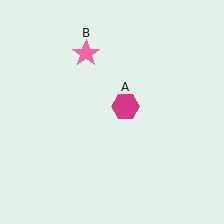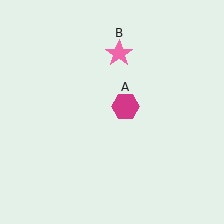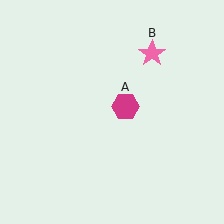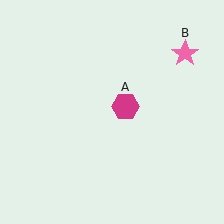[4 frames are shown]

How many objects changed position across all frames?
1 object changed position: pink star (object B).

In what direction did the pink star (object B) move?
The pink star (object B) moved right.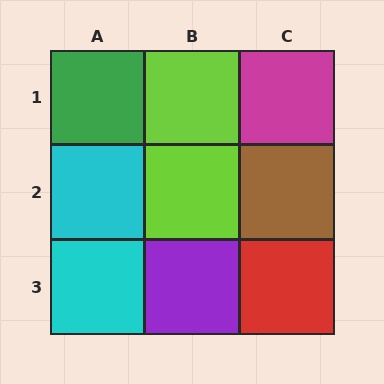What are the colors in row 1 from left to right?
Green, lime, magenta.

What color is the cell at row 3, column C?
Red.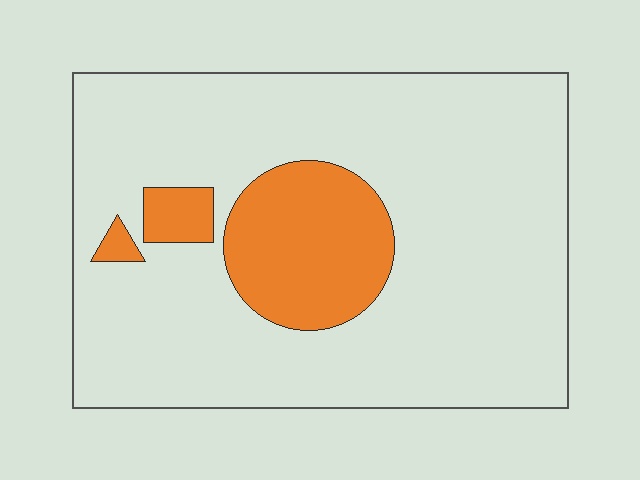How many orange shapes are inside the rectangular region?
3.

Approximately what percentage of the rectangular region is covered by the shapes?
Approximately 15%.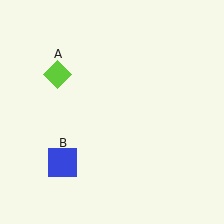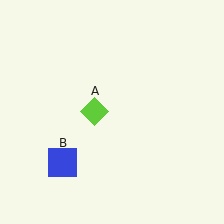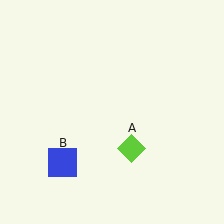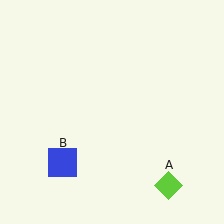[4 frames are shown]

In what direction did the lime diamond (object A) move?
The lime diamond (object A) moved down and to the right.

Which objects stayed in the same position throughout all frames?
Blue square (object B) remained stationary.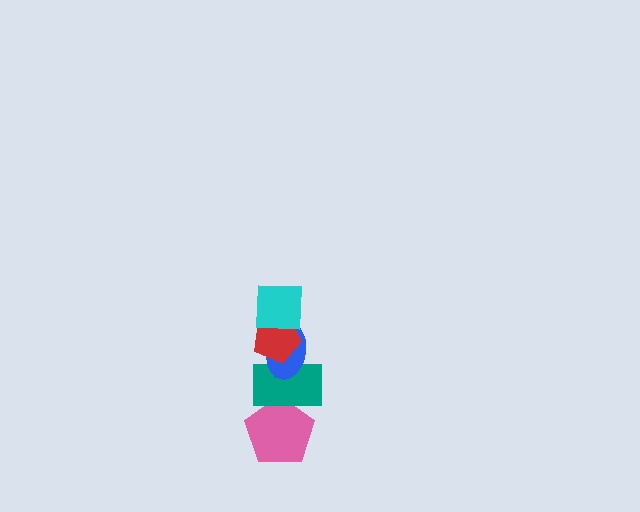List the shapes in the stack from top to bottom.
From top to bottom: the cyan square, the red pentagon, the blue ellipse, the teal rectangle, the pink pentagon.